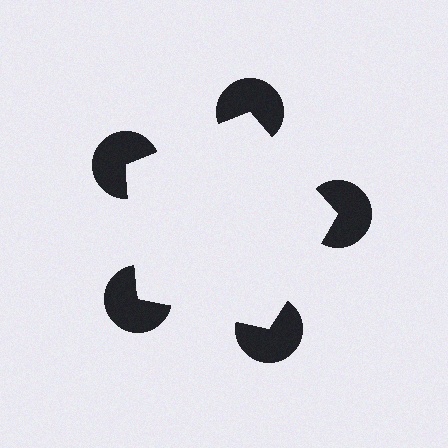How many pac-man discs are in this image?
There are 5 — one at each vertex of the illusory pentagon.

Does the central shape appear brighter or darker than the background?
It typically appears slightly brighter than the background, even though no actual brightness change is drawn.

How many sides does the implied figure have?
5 sides.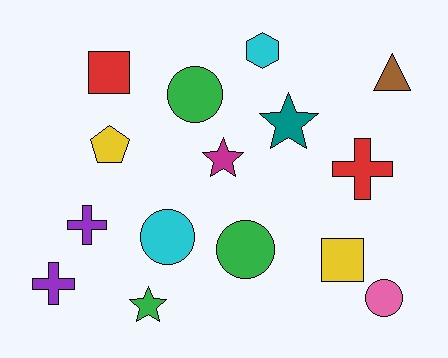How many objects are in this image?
There are 15 objects.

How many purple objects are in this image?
There are 2 purple objects.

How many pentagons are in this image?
There is 1 pentagon.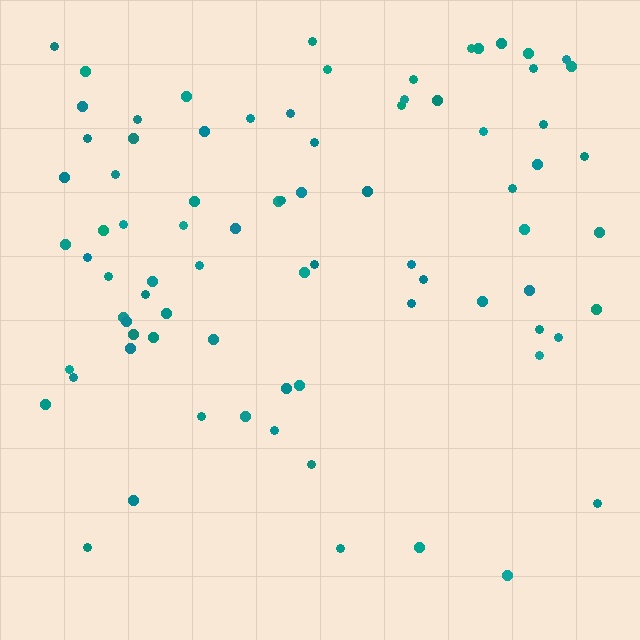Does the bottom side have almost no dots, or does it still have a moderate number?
Still a moderate number, just noticeably fewer than the top.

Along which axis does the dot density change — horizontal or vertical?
Vertical.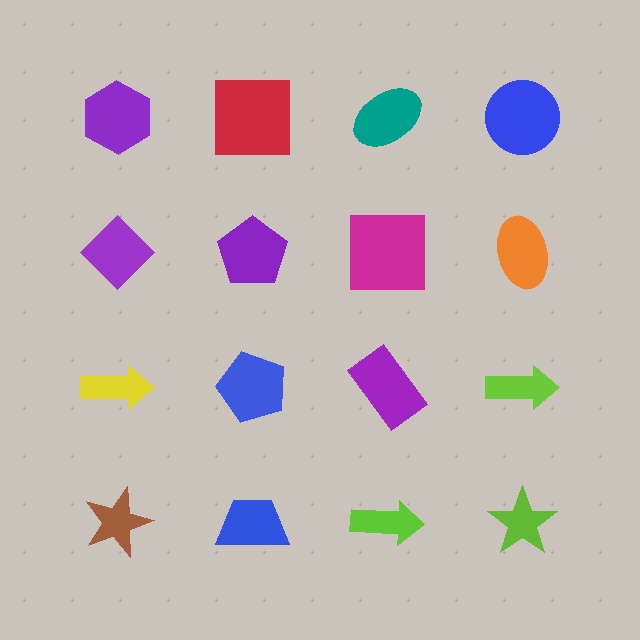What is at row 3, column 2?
A blue pentagon.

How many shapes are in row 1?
4 shapes.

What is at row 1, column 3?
A teal ellipse.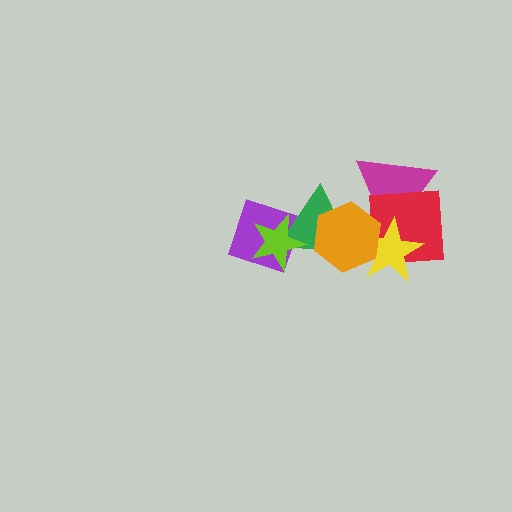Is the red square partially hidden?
Yes, it is partially covered by another shape.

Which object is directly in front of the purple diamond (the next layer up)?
The green triangle is directly in front of the purple diamond.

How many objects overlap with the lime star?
2 objects overlap with the lime star.